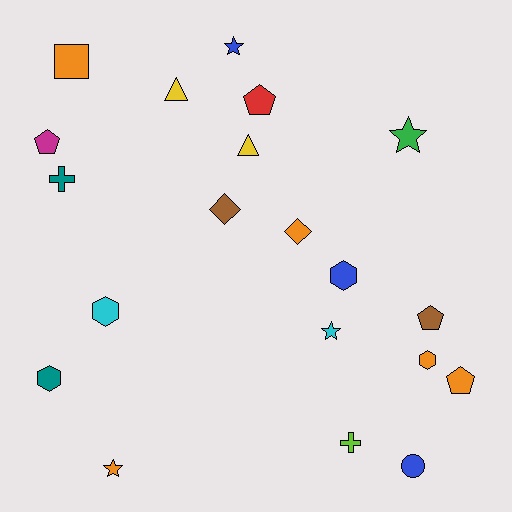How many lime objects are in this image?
There is 1 lime object.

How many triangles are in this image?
There are 2 triangles.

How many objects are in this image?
There are 20 objects.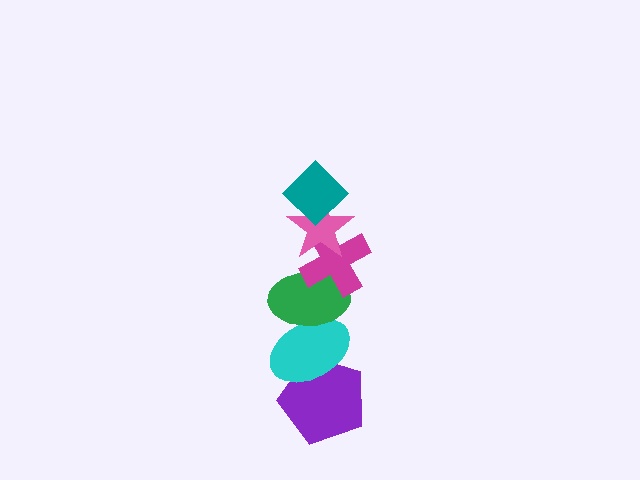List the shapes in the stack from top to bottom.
From top to bottom: the teal diamond, the pink star, the magenta cross, the green ellipse, the cyan ellipse, the purple pentagon.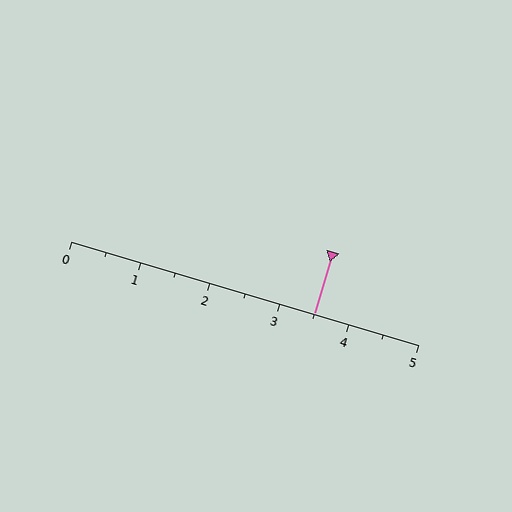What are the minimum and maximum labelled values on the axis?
The axis runs from 0 to 5.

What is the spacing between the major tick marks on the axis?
The major ticks are spaced 1 apart.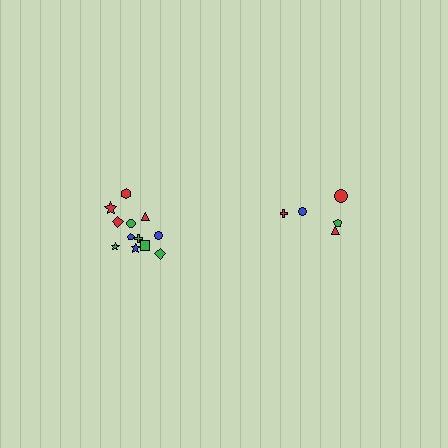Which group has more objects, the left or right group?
The left group.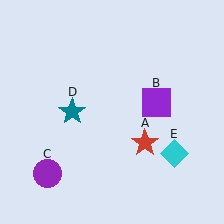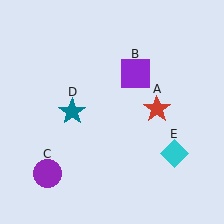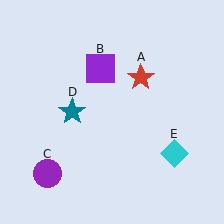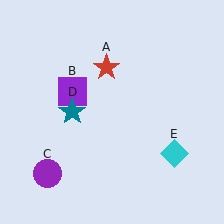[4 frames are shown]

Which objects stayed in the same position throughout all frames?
Purple circle (object C) and teal star (object D) and cyan diamond (object E) remained stationary.